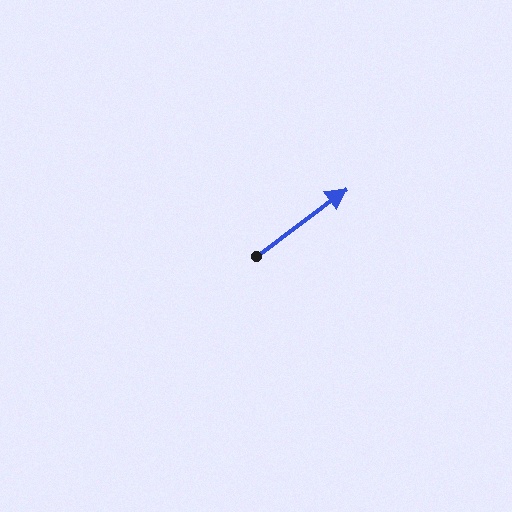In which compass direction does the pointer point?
Northeast.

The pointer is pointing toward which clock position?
Roughly 2 o'clock.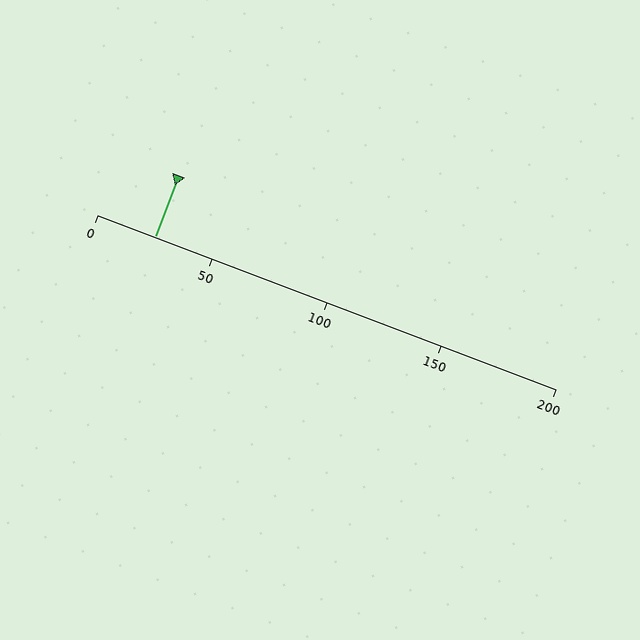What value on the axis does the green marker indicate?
The marker indicates approximately 25.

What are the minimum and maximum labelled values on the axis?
The axis runs from 0 to 200.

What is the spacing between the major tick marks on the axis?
The major ticks are spaced 50 apart.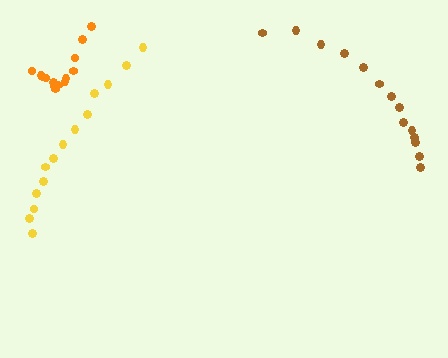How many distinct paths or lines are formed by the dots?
There are 3 distinct paths.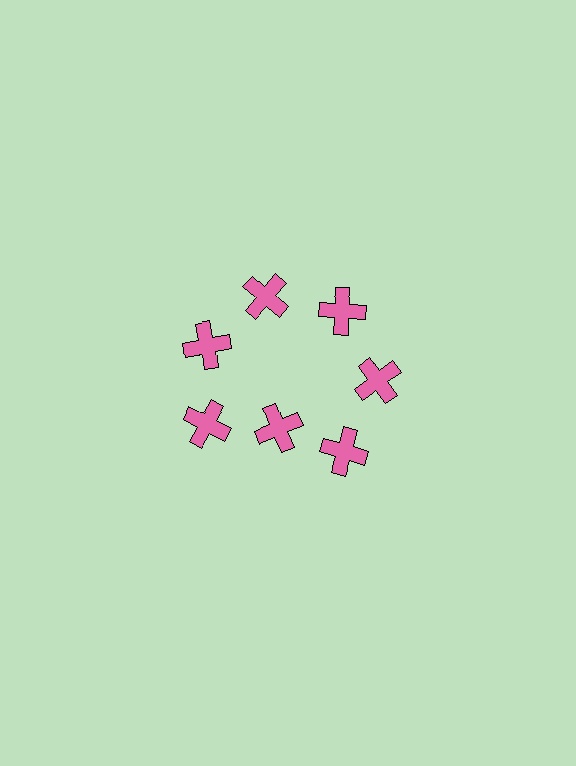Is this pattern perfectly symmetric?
No. The 7 pink crosses are arranged in a ring, but one element near the 6 o'clock position is pulled inward toward the center, breaking the 7-fold rotational symmetry.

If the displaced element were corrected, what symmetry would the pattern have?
It would have 7-fold rotational symmetry — the pattern would map onto itself every 51 degrees.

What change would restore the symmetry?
The symmetry would be restored by moving it outward, back onto the ring so that all 7 crosses sit at equal angles and equal distance from the center.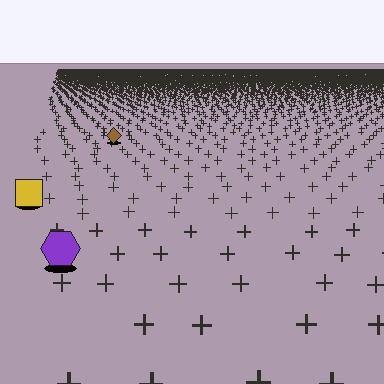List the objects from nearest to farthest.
From nearest to farthest: the purple hexagon, the yellow square, the brown diamond.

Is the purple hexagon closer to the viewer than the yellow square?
Yes. The purple hexagon is closer — you can tell from the texture gradient: the ground texture is coarser near it.